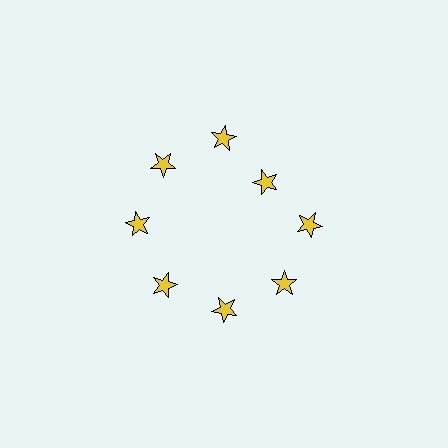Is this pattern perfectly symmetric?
No. The 8 yellow stars are arranged in a ring, but one element near the 2 o'clock position is pulled inward toward the center, breaking the 8-fold rotational symmetry.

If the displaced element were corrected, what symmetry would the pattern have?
It would have 8-fold rotational symmetry — the pattern would map onto itself every 45 degrees.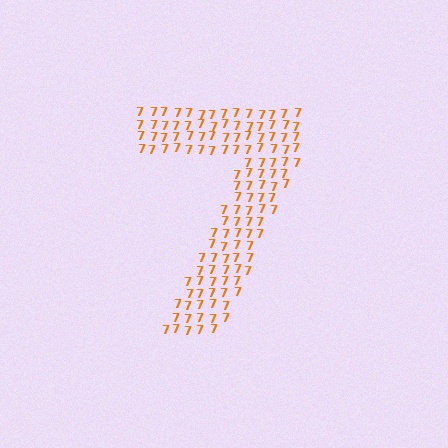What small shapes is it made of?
It is made of small digit 7's.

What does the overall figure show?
The overall figure shows the digit 7.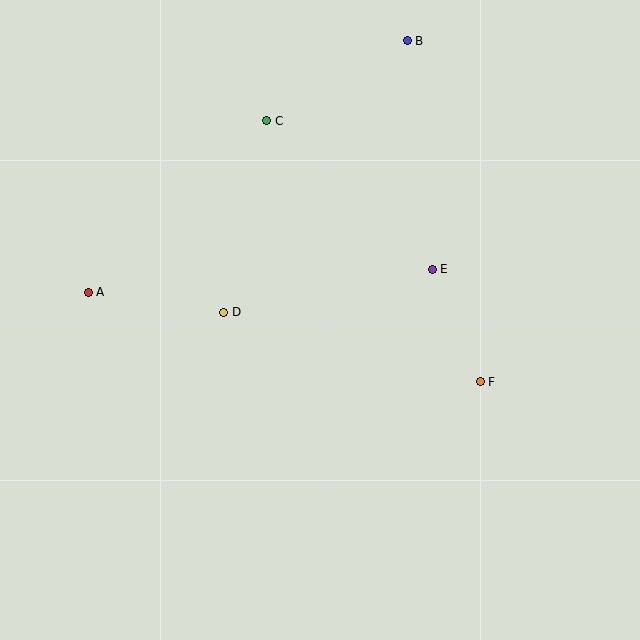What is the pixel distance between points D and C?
The distance between D and C is 196 pixels.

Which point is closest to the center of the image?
Point D at (224, 312) is closest to the center.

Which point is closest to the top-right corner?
Point B is closest to the top-right corner.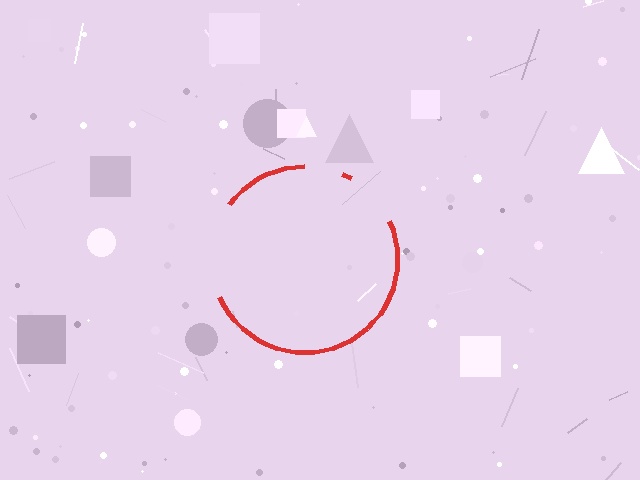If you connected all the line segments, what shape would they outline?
They would outline a circle.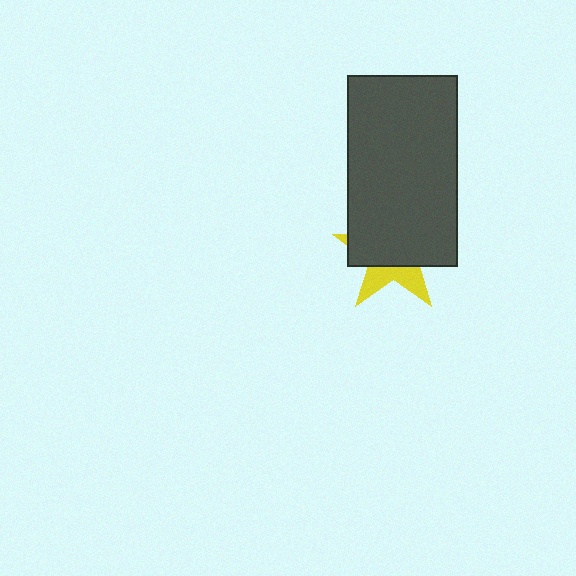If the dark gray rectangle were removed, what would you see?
You would see the complete yellow star.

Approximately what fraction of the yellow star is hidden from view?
Roughly 68% of the yellow star is hidden behind the dark gray rectangle.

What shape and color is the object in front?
The object in front is a dark gray rectangle.